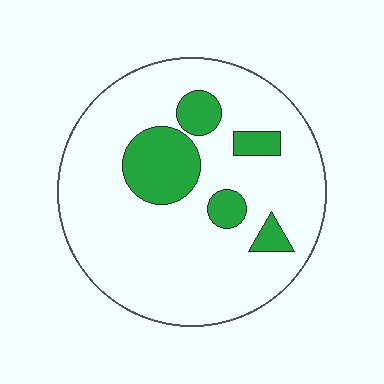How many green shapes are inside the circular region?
5.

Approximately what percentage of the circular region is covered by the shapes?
Approximately 15%.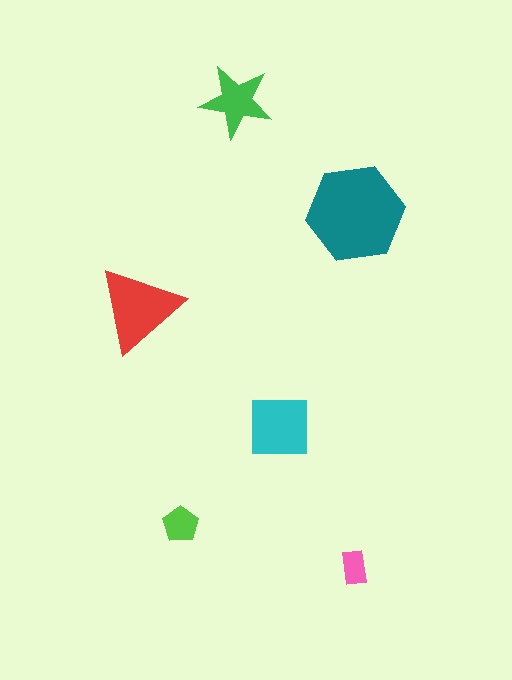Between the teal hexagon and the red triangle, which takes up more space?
The teal hexagon.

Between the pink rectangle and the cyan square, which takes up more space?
The cyan square.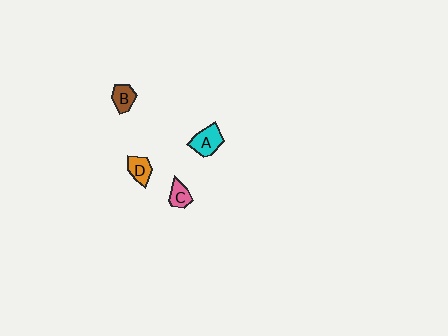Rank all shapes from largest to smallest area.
From largest to smallest: A (cyan), D (orange), B (brown), C (pink).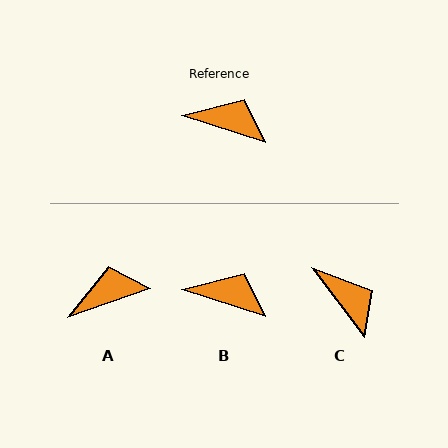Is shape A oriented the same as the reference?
No, it is off by about 37 degrees.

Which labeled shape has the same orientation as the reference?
B.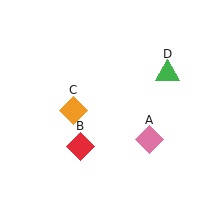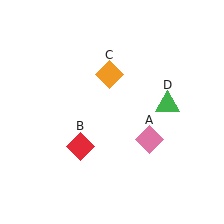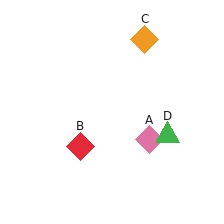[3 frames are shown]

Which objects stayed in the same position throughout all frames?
Pink diamond (object A) and red diamond (object B) remained stationary.